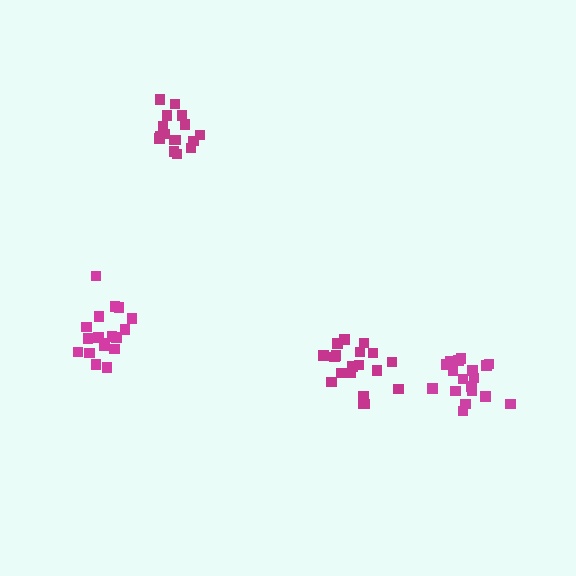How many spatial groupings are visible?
There are 4 spatial groupings.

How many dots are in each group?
Group 1: 18 dots, Group 2: 16 dots, Group 3: 18 dots, Group 4: 19 dots (71 total).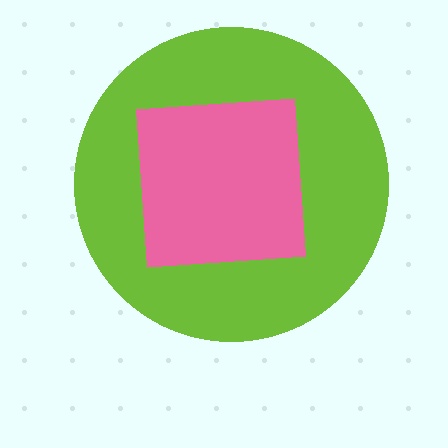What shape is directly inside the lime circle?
The pink square.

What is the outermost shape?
The lime circle.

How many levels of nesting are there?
2.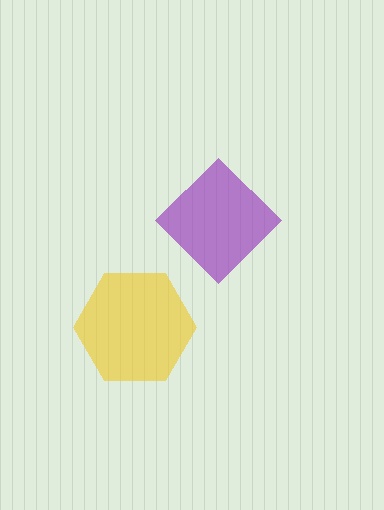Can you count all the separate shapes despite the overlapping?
Yes, there are 2 separate shapes.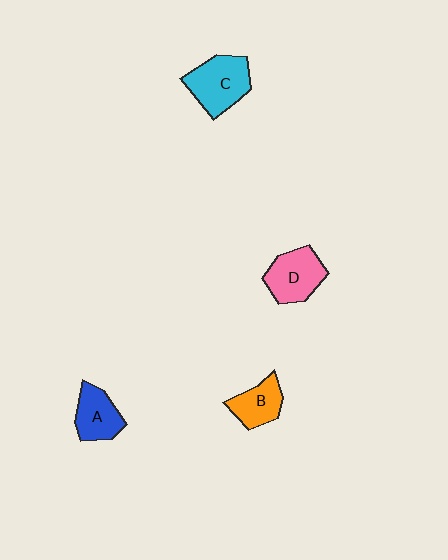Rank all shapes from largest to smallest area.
From largest to smallest: C (cyan), D (pink), A (blue), B (orange).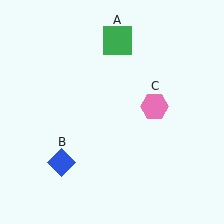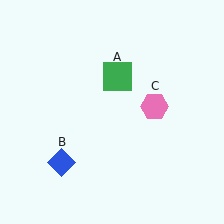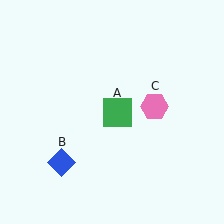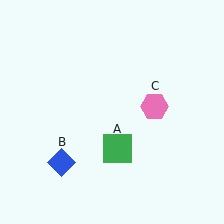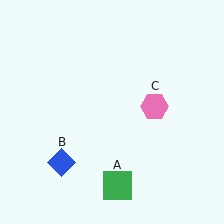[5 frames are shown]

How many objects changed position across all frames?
1 object changed position: green square (object A).